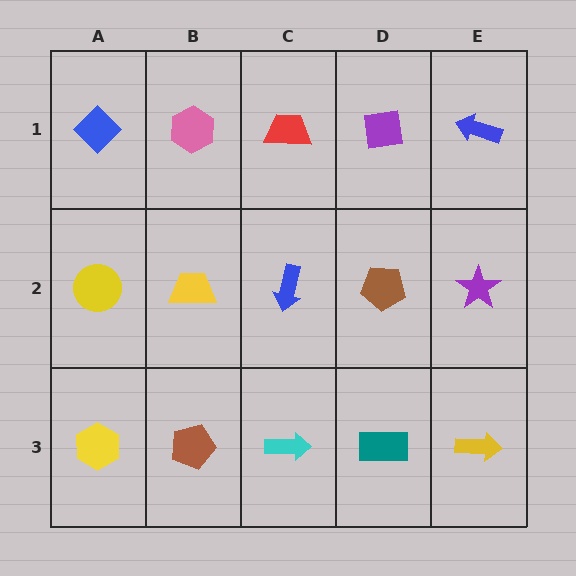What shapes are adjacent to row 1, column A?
A yellow circle (row 2, column A), a pink hexagon (row 1, column B).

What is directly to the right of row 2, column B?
A blue arrow.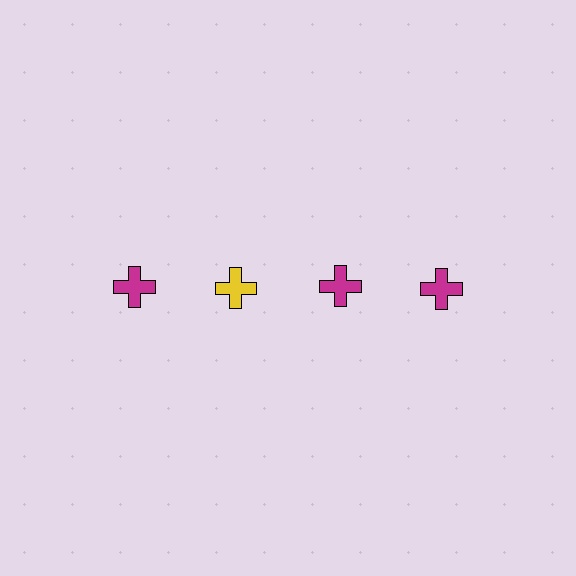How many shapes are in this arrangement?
There are 4 shapes arranged in a grid pattern.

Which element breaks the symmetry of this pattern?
The yellow cross in the top row, second from left column breaks the symmetry. All other shapes are magenta crosses.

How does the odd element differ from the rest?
It has a different color: yellow instead of magenta.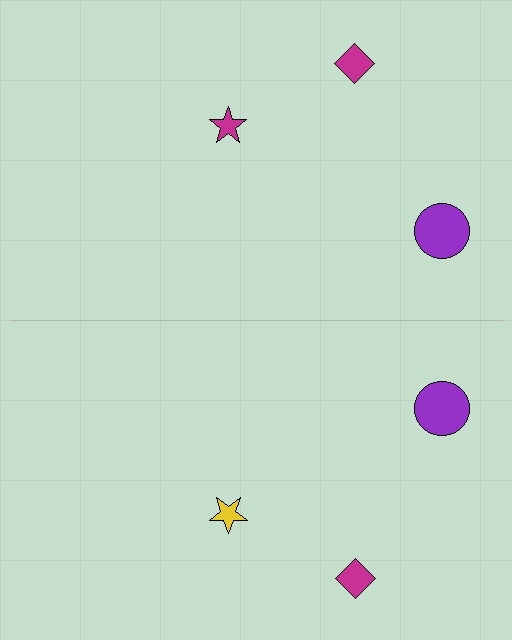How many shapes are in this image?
There are 6 shapes in this image.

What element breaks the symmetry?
The yellow star on the bottom side breaks the symmetry — its mirror counterpart is magenta.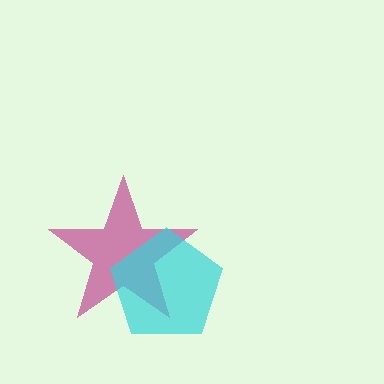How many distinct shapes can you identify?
There are 2 distinct shapes: a magenta star, a cyan pentagon.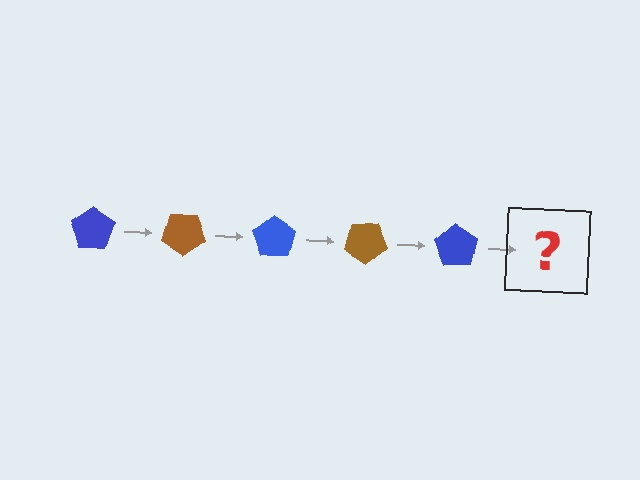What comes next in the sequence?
The next element should be a brown pentagon, rotated 175 degrees from the start.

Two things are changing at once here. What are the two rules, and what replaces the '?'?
The two rules are that it rotates 35 degrees each step and the color cycles through blue and brown. The '?' should be a brown pentagon, rotated 175 degrees from the start.